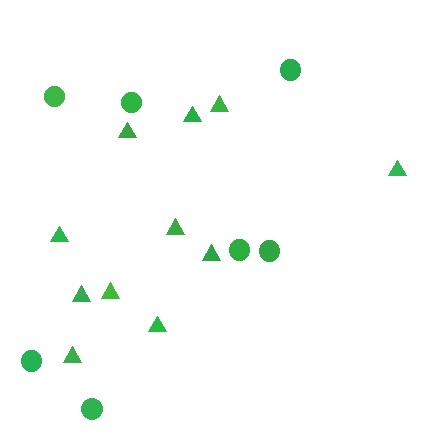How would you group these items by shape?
There are 2 groups: one group of circles (7) and one group of triangles (11).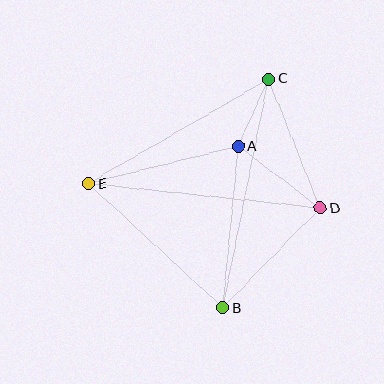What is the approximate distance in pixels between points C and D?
The distance between C and D is approximately 139 pixels.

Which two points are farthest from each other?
Points B and C are farthest from each other.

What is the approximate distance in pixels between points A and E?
The distance between A and E is approximately 154 pixels.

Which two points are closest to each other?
Points A and C are closest to each other.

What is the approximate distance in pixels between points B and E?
The distance between B and E is approximately 183 pixels.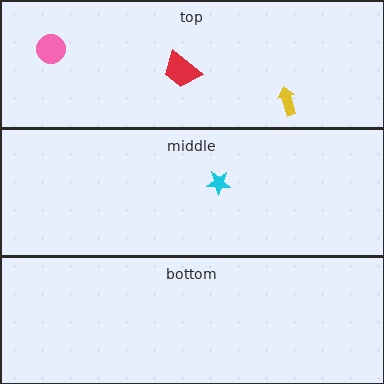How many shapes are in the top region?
3.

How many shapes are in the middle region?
1.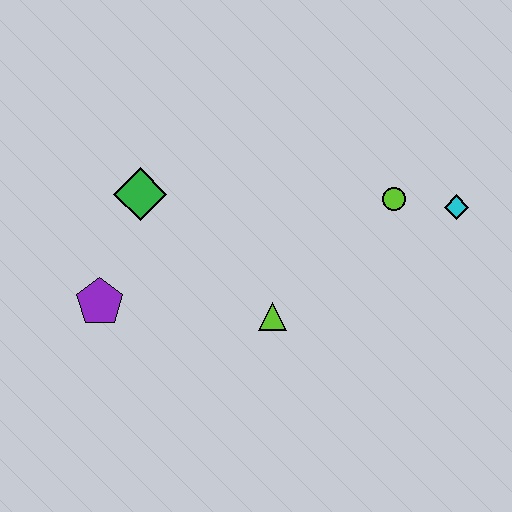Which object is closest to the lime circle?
The cyan diamond is closest to the lime circle.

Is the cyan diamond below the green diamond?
Yes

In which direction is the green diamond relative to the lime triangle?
The green diamond is to the left of the lime triangle.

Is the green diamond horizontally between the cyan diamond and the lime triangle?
No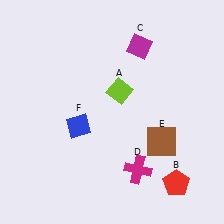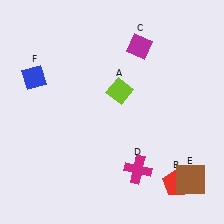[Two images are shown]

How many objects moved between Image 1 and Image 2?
2 objects moved between the two images.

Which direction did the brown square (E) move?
The brown square (E) moved down.